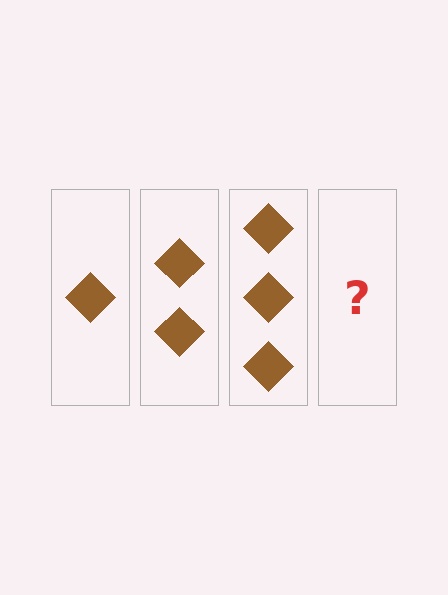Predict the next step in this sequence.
The next step is 4 diamonds.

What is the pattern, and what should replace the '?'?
The pattern is that each step adds one more diamond. The '?' should be 4 diamonds.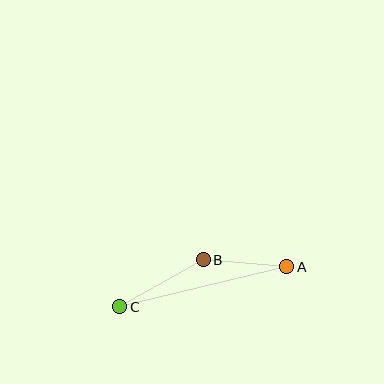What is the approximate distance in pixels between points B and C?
The distance between B and C is approximately 96 pixels.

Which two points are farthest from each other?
Points A and C are farthest from each other.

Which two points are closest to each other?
Points A and B are closest to each other.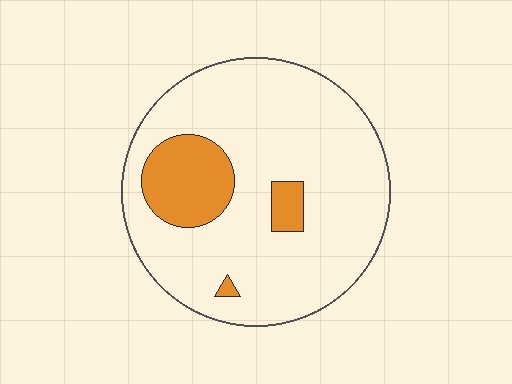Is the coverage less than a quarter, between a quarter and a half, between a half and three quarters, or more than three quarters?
Less than a quarter.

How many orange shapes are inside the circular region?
3.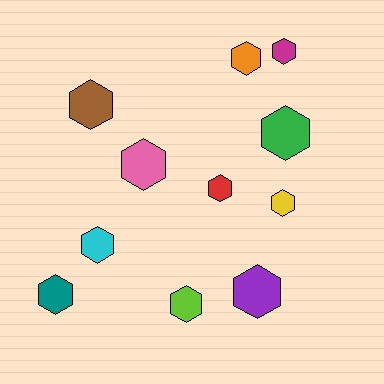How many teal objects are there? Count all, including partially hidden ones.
There is 1 teal object.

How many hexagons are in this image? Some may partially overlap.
There are 11 hexagons.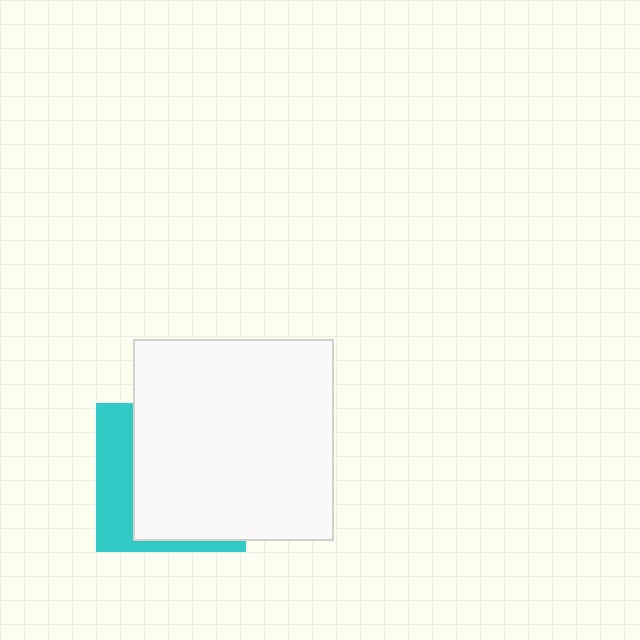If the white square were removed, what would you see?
You would see the complete cyan square.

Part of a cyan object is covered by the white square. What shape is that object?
It is a square.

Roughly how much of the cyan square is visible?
A small part of it is visible (roughly 30%).